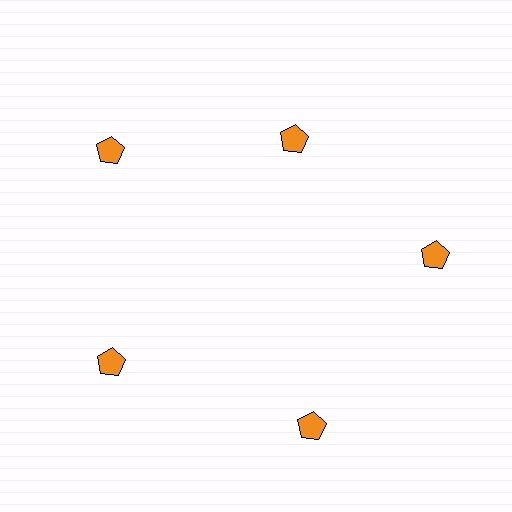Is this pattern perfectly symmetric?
No. The 5 orange pentagons are arranged in a ring, but one element near the 1 o'clock position is pulled inward toward the center, breaking the 5-fold rotational symmetry.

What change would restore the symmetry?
The symmetry would be restored by moving it outward, back onto the ring so that all 5 pentagons sit at equal angles and equal distance from the center.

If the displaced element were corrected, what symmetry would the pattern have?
It would have 5-fold rotational symmetry — the pattern would map onto itself every 72 degrees.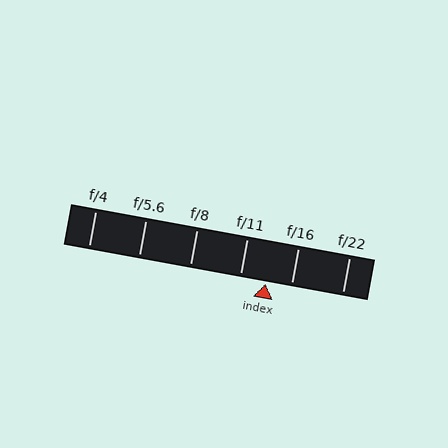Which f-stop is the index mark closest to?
The index mark is closest to f/11.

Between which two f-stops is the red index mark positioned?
The index mark is between f/11 and f/16.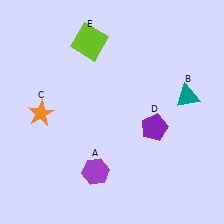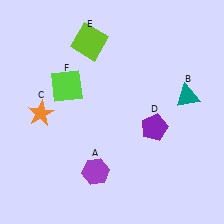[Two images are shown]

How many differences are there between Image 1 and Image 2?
There is 1 difference between the two images.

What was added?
A lime square (F) was added in Image 2.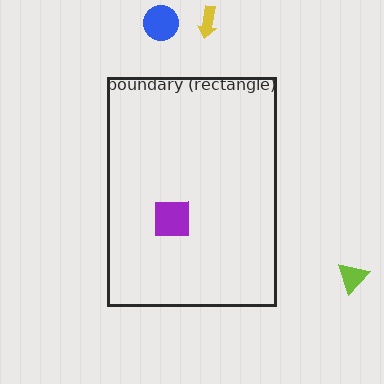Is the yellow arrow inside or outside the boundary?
Outside.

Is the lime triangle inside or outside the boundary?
Outside.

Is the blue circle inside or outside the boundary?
Outside.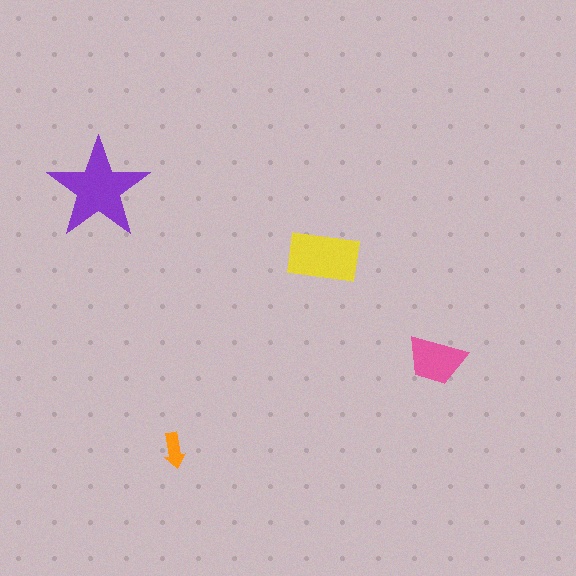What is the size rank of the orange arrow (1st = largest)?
4th.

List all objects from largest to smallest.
The purple star, the yellow rectangle, the pink trapezoid, the orange arrow.